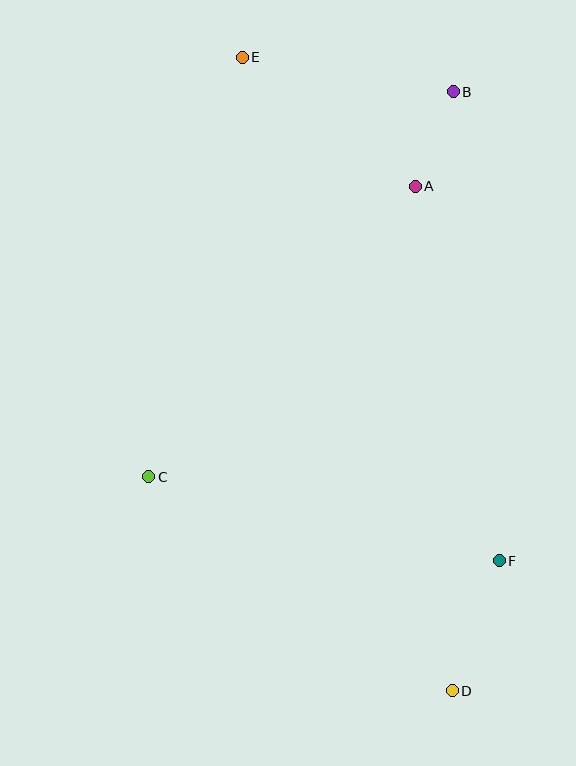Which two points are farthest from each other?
Points D and E are farthest from each other.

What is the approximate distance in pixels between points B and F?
The distance between B and F is approximately 472 pixels.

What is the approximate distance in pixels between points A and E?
The distance between A and E is approximately 216 pixels.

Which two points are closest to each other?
Points A and B are closest to each other.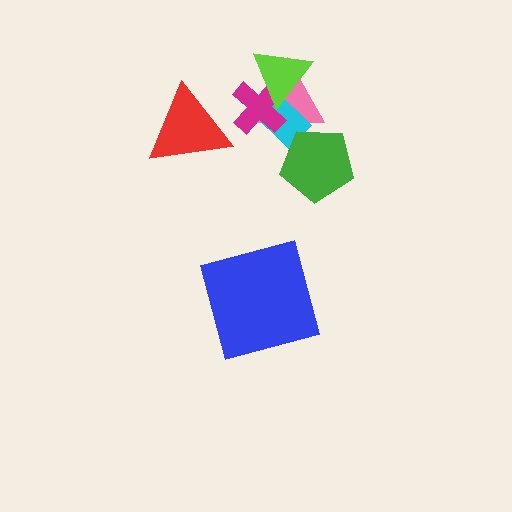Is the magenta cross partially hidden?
Yes, it is partially covered by another shape.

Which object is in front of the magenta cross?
The lime triangle is in front of the magenta cross.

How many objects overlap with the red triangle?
0 objects overlap with the red triangle.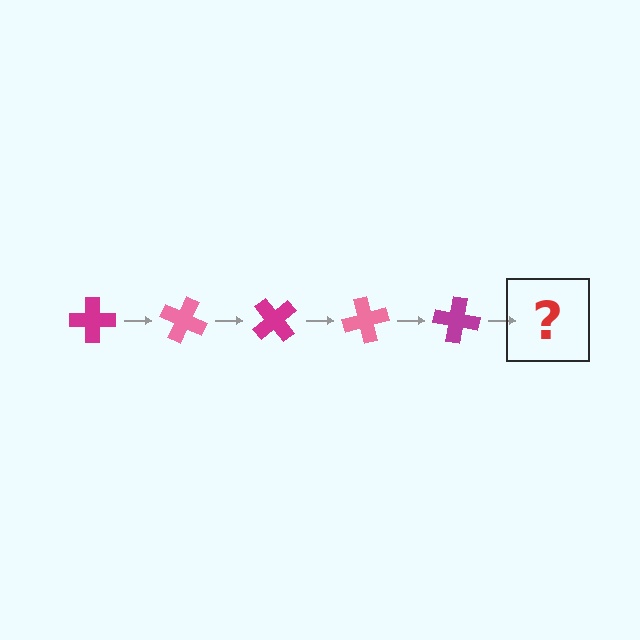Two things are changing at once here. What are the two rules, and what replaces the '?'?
The two rules are that it rotates 25 degrees each step and the color cycles through magenta and pink. The '?' should be a pink cross, rotated 125 degrees from the start.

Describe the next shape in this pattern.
It should be a pink cross, rotated 125 degrees from the start.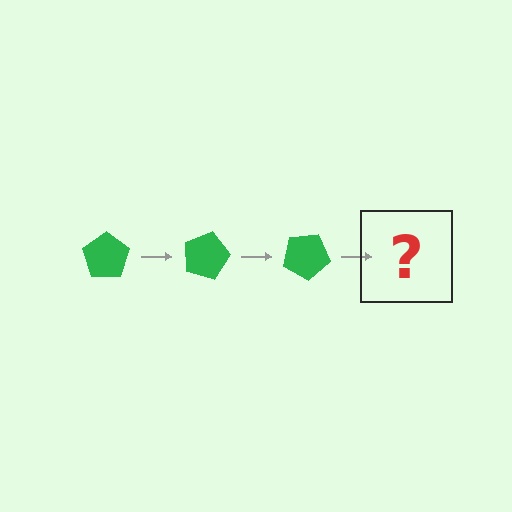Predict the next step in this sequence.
The next step is a green pentagon rotated 45 degrees.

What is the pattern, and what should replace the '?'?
The pattern is that the pentagon rotates 15 degrees each step. The '?' should be a green pentagon rotated 45 degrees.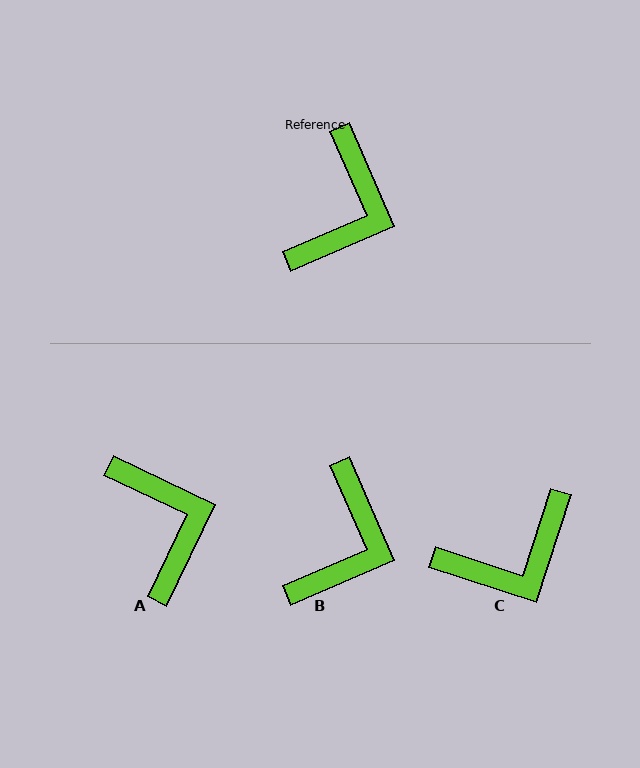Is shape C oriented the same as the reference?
No, it is off by about 42 degrees.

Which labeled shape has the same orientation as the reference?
B.